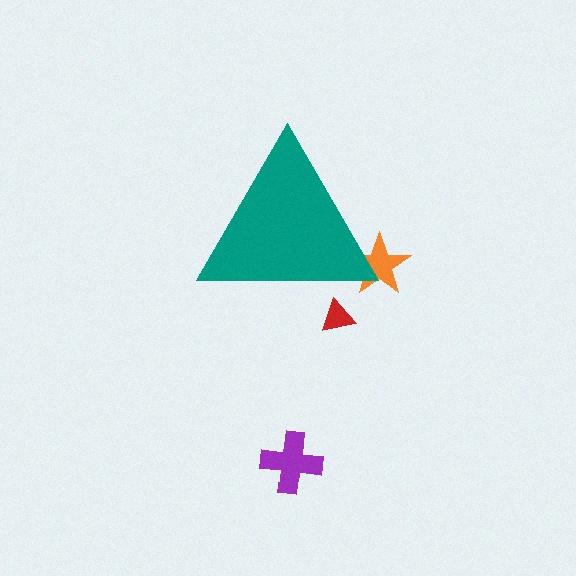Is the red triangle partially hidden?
Yes, the red triangle is partially hidden behind the teal triangle.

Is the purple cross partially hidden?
No, the purple cross is fully visible.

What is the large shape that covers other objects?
A teal triangle.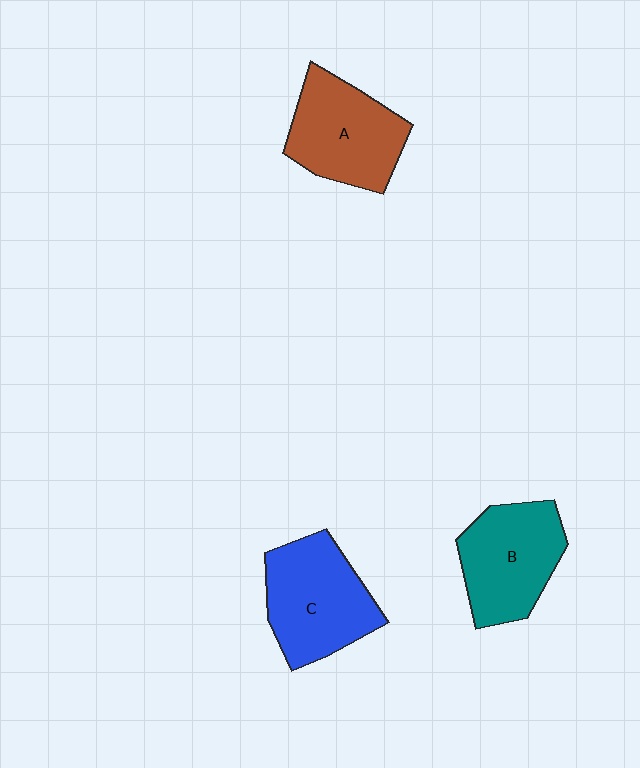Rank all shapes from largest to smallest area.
From largest to smallest: C (blue), A (brown), B (teal).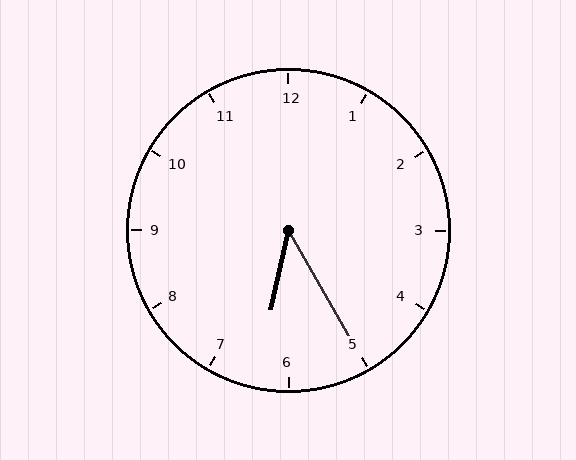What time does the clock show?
6:25.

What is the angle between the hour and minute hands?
Approximately 42 degrees.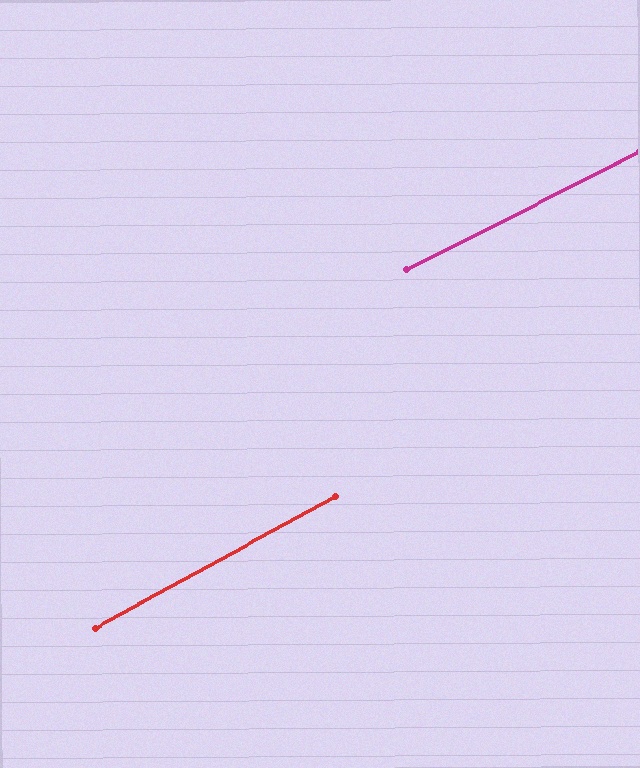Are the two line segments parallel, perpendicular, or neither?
Parallel — their directions differ by only 1.7°.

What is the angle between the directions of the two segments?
Approximately 2 degrees.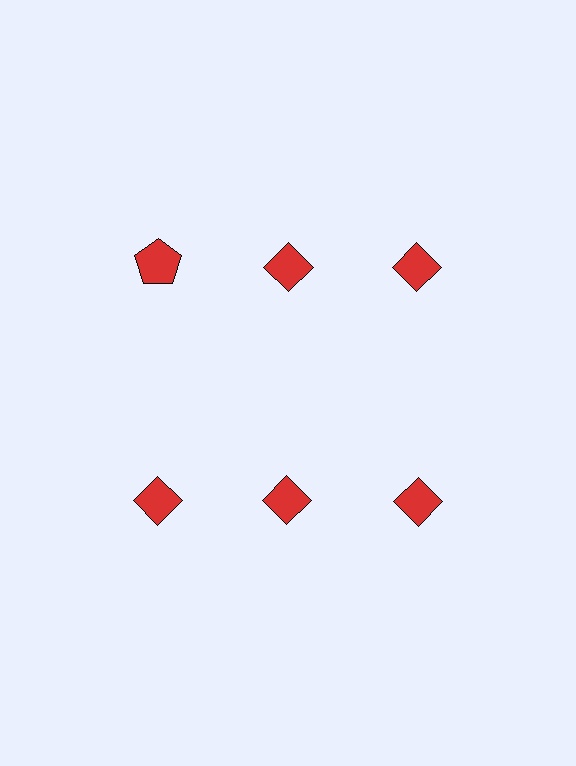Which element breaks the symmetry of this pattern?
The red pentagon in the top row, leftmost column breaks the symmetry. All other shapes are red diamonds.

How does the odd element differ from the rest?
It has a different shape: pentagon instead of diamond.